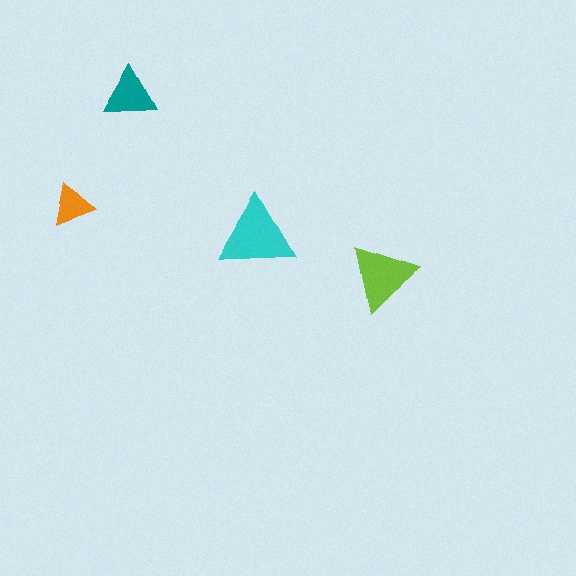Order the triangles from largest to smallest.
the cyan one, the lime one, the teal one, the orange one.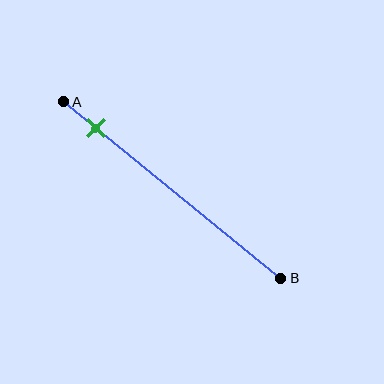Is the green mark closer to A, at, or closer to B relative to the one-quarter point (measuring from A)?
The green mark is closer to point A than the one-quarter point of segment AB.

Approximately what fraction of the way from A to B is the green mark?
The green mark is approximately 15% of the way from A to B.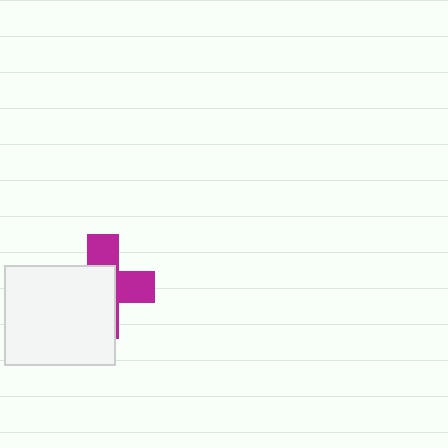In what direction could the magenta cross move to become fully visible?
The magenta cross could move toward the upper-right. That would shift it out from behind the white rectangle entirely.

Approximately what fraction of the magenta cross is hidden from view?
Roughly 57% of the magenta cross is hidden behind the white rectangle.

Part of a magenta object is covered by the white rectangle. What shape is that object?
It is a cross.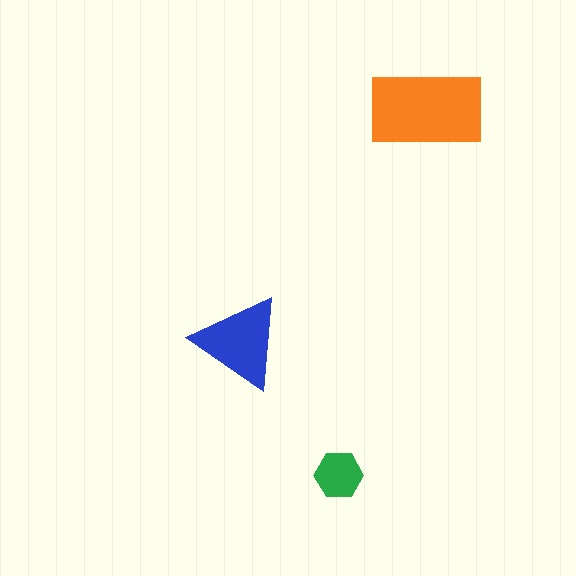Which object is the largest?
The orange rectangle.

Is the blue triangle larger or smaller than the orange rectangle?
Smaller.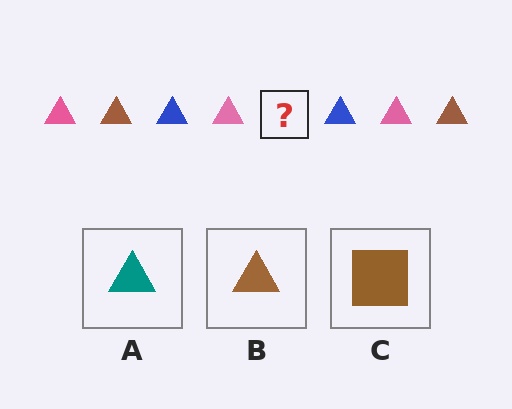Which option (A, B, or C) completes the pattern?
B.